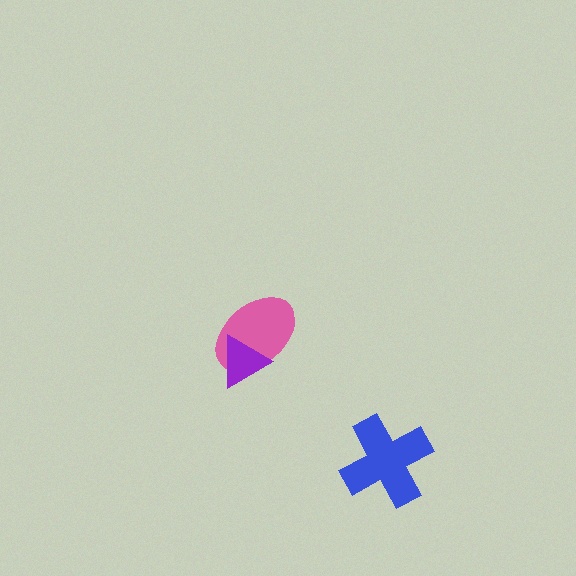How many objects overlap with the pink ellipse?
1 object overlaps with the pink ellipse.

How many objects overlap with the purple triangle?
1 object overlaps with the purple triangle.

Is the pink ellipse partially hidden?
Yes, it is partially covered by another shape.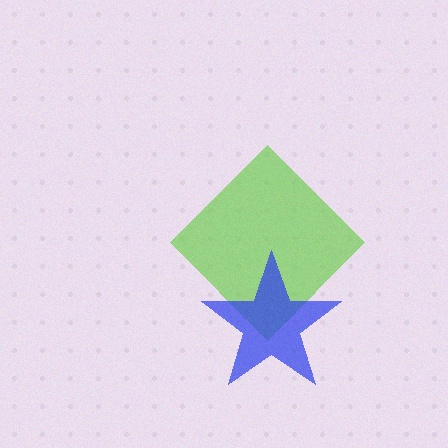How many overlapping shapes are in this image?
There are 2 overlapping shapes in the image.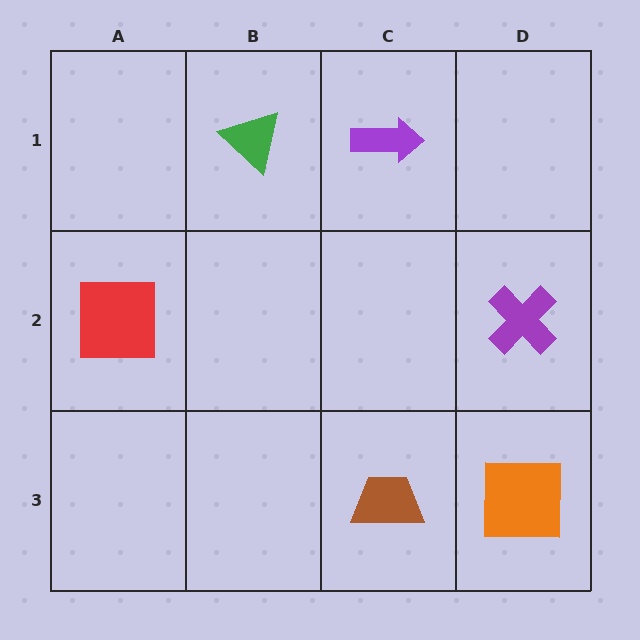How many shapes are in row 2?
2 shapes.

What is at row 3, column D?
An orange square.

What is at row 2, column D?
A purple cross.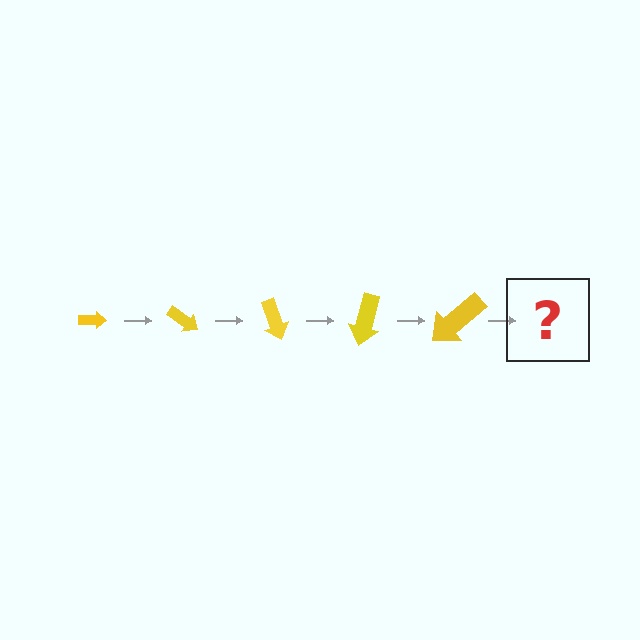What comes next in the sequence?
The next element should be an arrow, larger than the previous one and rotated 175 degrees from the start.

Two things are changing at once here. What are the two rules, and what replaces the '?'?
The two rules are that the arrow grows larger each step and it rotates 35 degrees each step. The '?' should be an arrow, larger than the previous one and rotated 175 degrees from the start.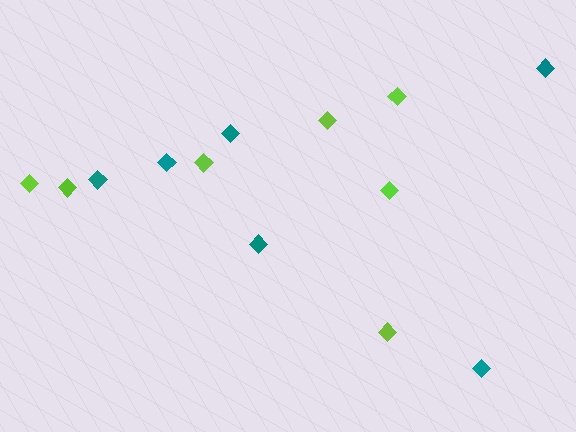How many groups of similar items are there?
There are 2 groups: one group of teal diamonds (6) and one group of lime diamonds (7).